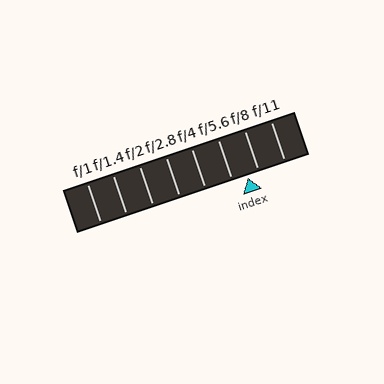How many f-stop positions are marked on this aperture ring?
There are 8 f-stop positions marked.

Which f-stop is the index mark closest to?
The index mark is closest to f/8.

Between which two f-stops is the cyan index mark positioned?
The index mark is between f/5.6 and f/8.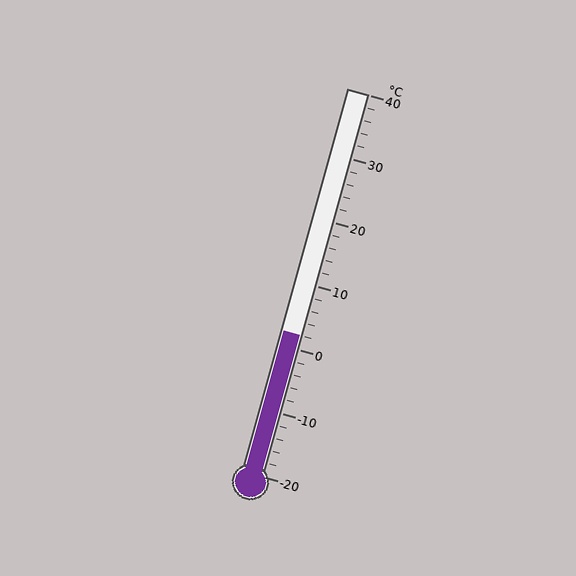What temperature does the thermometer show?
The thermometer shows approximately 2°C.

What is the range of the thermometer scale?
The thermometer scale ranges from -20°C to 40°C.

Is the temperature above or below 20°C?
The temperature is below 20°C.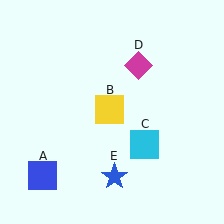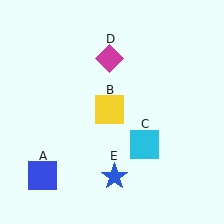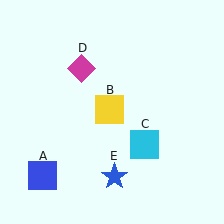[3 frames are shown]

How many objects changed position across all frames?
1 object changed position: magenta diamond (object D).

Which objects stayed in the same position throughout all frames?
Blue square (object A) and yellow square (object B) and cyan square (object C) and blue star (object E) remained stationary.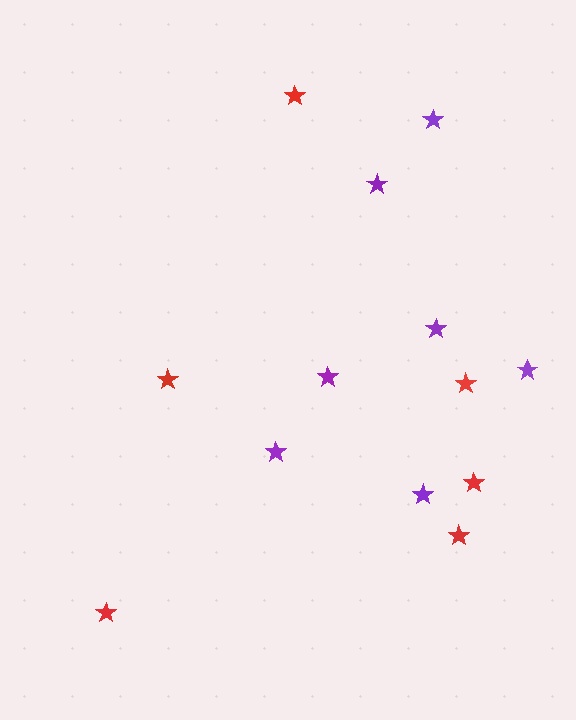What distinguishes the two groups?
There are 2 groups: one group of purple stars (7) and one group of red stars (6).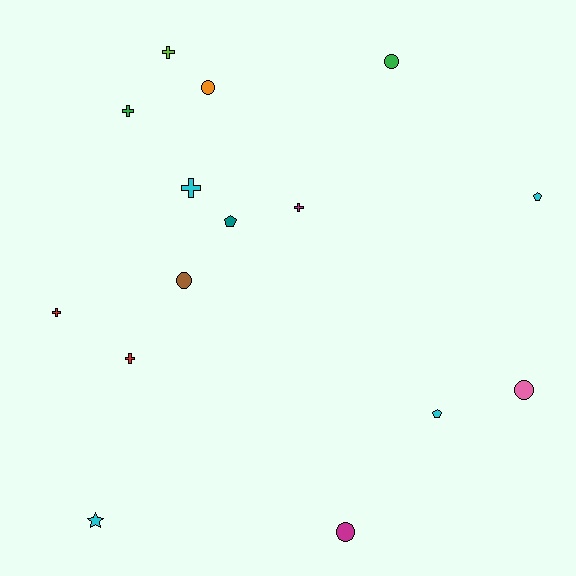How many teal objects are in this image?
There is 1 teal object.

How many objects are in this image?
There are 15 objects.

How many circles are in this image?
There are 5 circles.